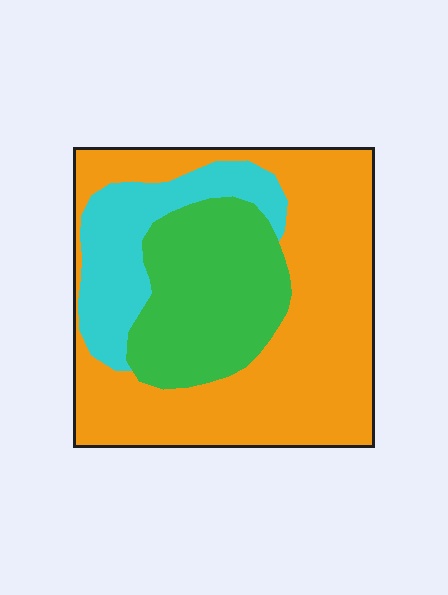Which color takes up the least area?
Cyan, at roughly 20%.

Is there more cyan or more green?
Green.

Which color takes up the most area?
Orange, at roughly 55%.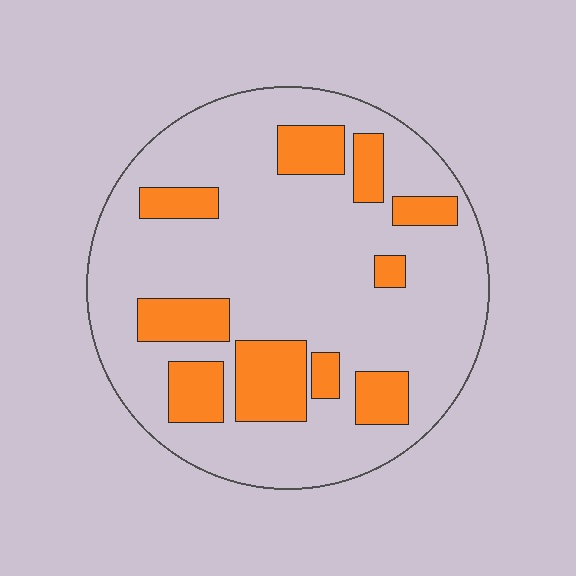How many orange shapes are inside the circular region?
10.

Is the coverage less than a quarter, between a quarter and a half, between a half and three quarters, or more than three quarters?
Less than a quarter.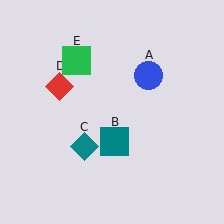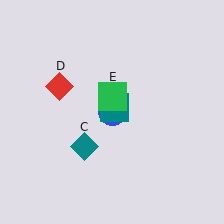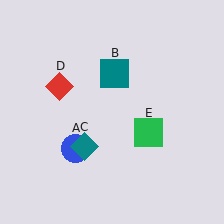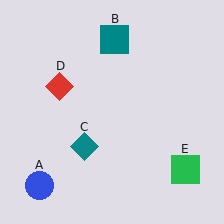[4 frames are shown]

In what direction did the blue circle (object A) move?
The blue circle (object A) moved down and to the left.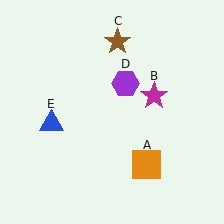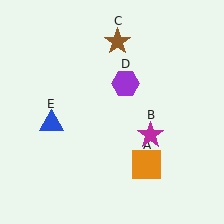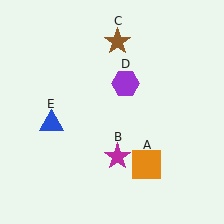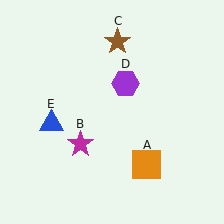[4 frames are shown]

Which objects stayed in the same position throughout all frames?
Orange square (object A) and brown star (object C) and purple hexagon (object D) and blue triangle (object E) remained stationary.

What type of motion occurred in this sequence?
The magenta star (object B) rotated clockwise around the center of the scene.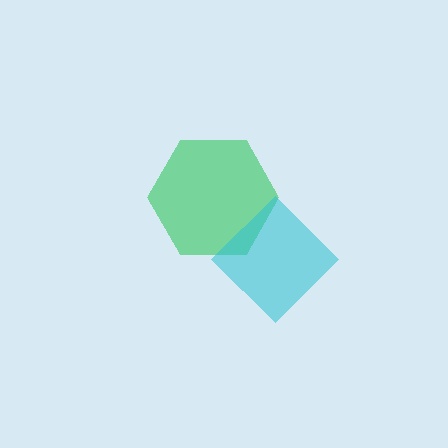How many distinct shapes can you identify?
There are 2 distinct shapes: a green hexagon, a cyan diamond.